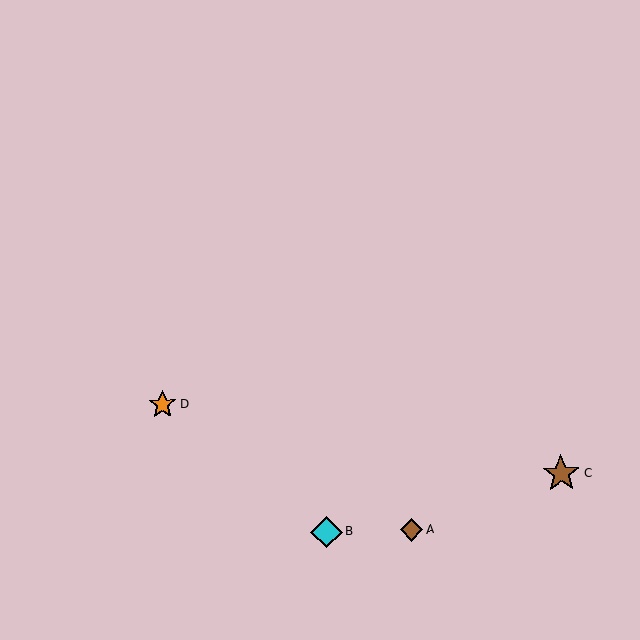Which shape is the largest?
The brown star (labeled C) is the largest.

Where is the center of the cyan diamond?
The center of the cyan diamond is at (327, 532).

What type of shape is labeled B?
Shape B is a cyan diamond.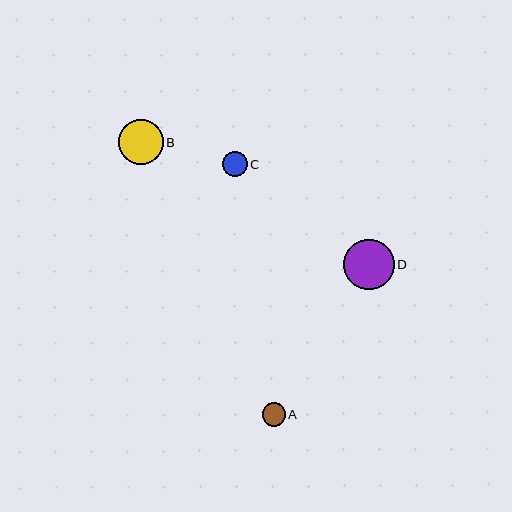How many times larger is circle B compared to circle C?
Circle B is approximately 1.9 times the size of circle C.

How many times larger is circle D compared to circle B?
Circle D is approximately 1.1 times the size of circle B.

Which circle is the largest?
Circle D is the largest with a size of approximately 51 pixels.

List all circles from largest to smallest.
From largest to smallest: D, B, C, A.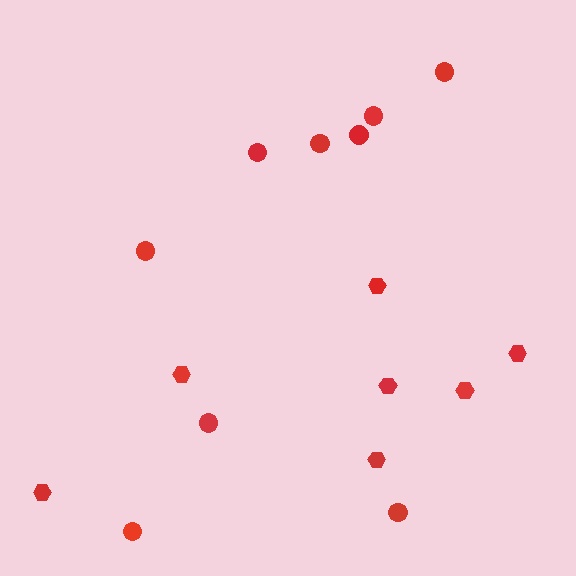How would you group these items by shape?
There are 2 groups: one group of circles (9) and one group of hexagons (7).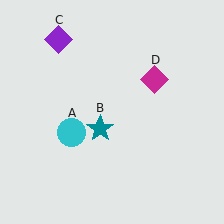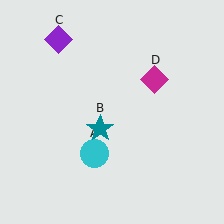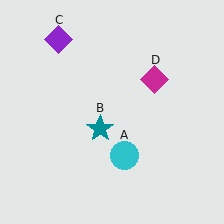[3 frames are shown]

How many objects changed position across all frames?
1 object changed position: cyan circle (object A).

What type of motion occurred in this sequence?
The cyan circle (object A) rotated counterclockwise around the center of the scene.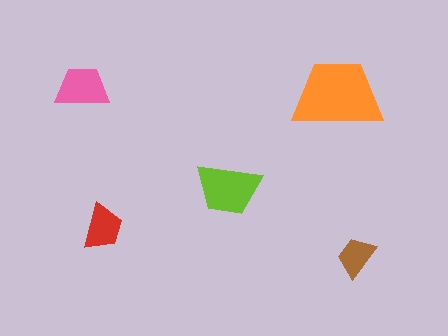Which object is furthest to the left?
The pink trapezoid is leftmost.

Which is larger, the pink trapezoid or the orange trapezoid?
The orange one.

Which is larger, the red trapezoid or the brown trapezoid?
The red one.